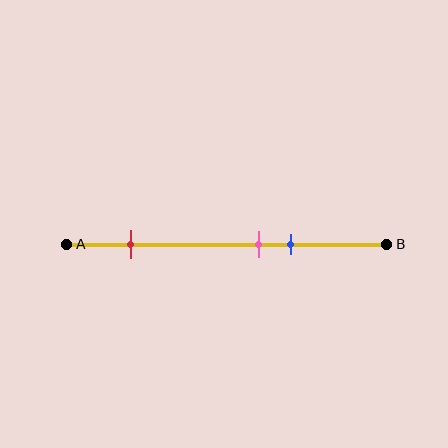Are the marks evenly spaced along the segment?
No, the marks are not evenly spaced.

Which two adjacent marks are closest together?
The pink and blue marks are the closest adjacent pair.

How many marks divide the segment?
There are 3 marks dividing the segment.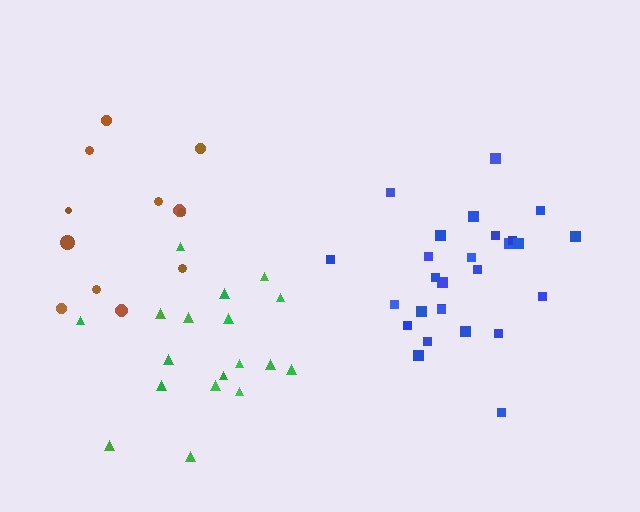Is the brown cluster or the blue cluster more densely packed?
Blue.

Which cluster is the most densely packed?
Blue.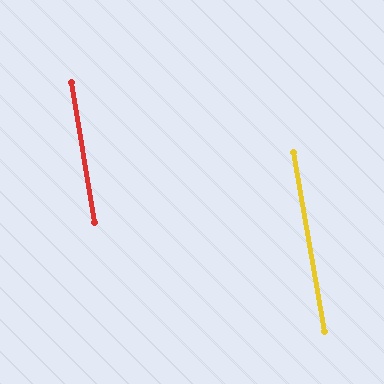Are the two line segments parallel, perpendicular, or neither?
Parallel — their directions differ by only 0.7°.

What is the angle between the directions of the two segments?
Approximately 1 degree.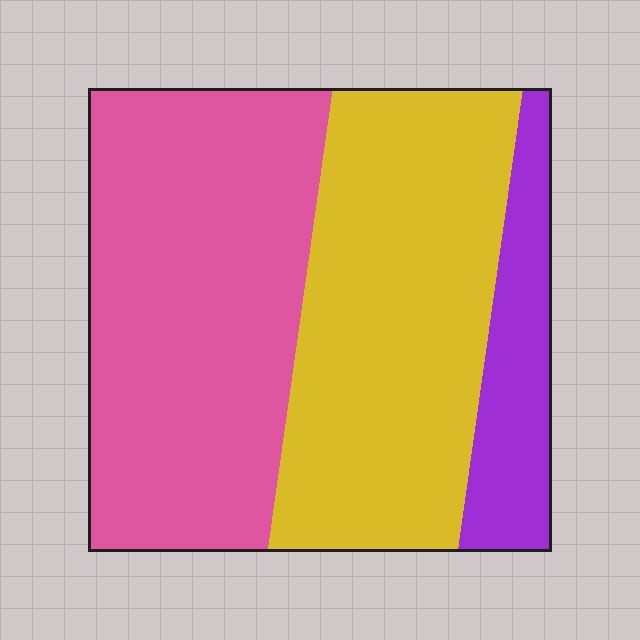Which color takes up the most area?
Pink, at roughly 45%.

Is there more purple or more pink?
Pink.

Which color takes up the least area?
Purple, at roughly 15%.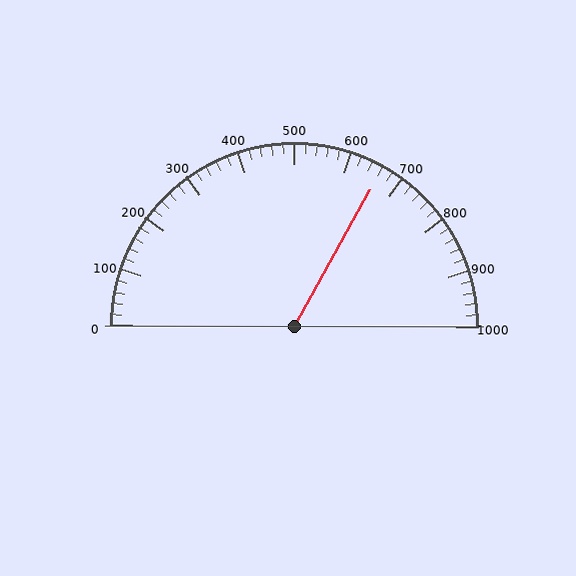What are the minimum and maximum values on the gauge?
The gauge ranges from 0 to 1000.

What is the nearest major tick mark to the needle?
The nearest major tick mark is 700.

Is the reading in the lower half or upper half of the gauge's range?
The reading is in the upper half of the range (0 to 1000).